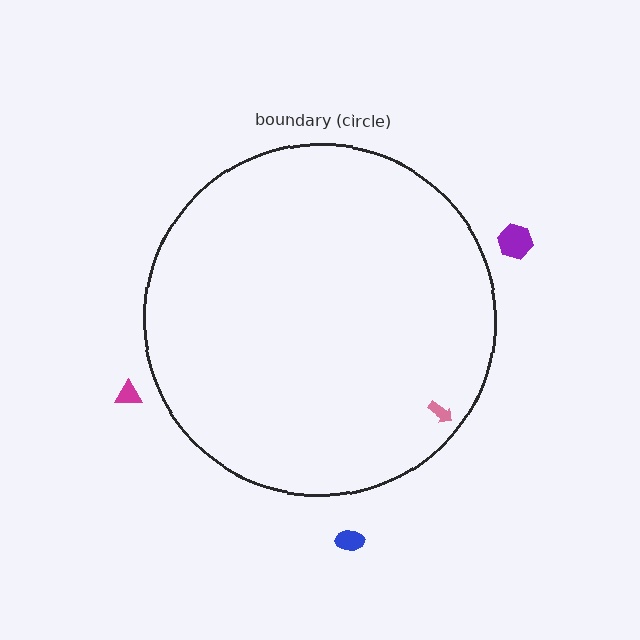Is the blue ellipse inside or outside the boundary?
Outside.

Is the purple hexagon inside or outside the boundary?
Outside.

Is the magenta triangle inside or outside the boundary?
Outside.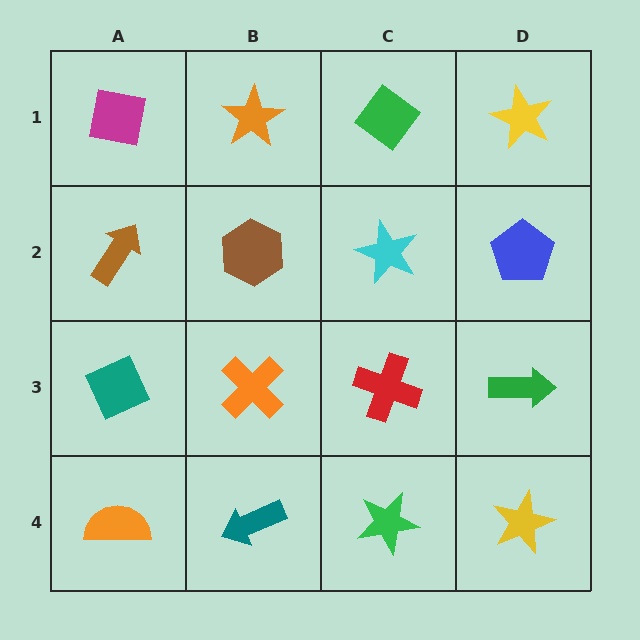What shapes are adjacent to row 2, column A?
A magenta square (row 1, column A), a teal diamond (row 3, column A), a brown hexagon (row 2, column B).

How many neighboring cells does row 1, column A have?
2.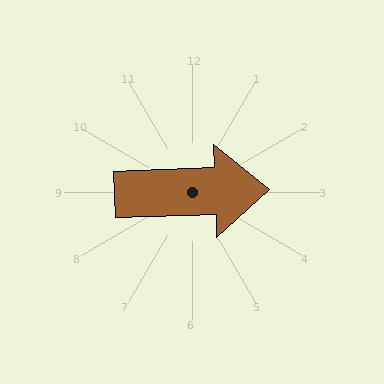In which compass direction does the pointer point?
East.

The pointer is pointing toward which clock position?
Roughly 3 o'clock.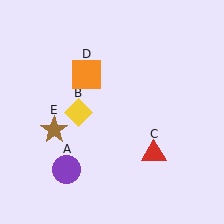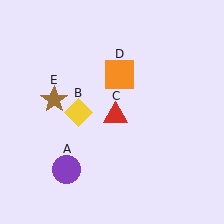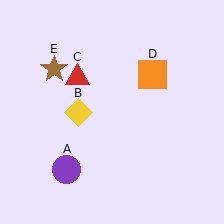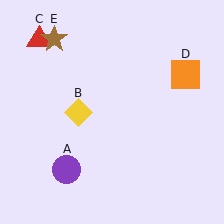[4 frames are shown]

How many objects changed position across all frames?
3 objects changed position: red triangle (object C), orange square (object D), brown star (object E).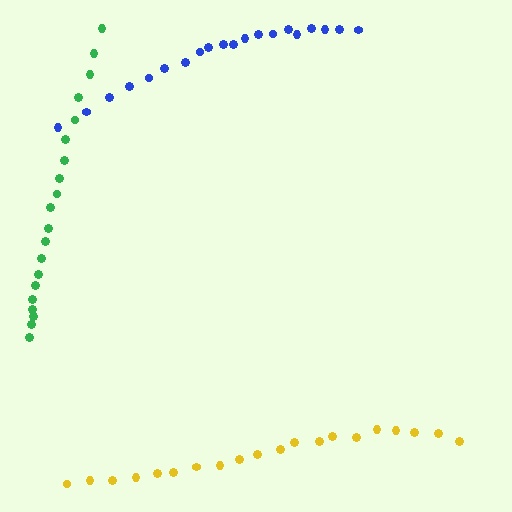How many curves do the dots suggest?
There are 3 distinct paths.